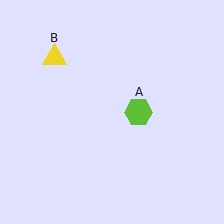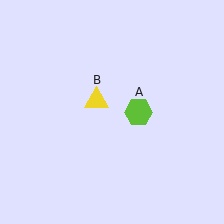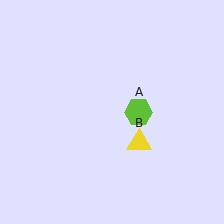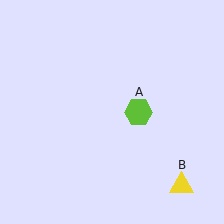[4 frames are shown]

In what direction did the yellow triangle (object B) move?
The yellow triangle (object B) moved down and to the right.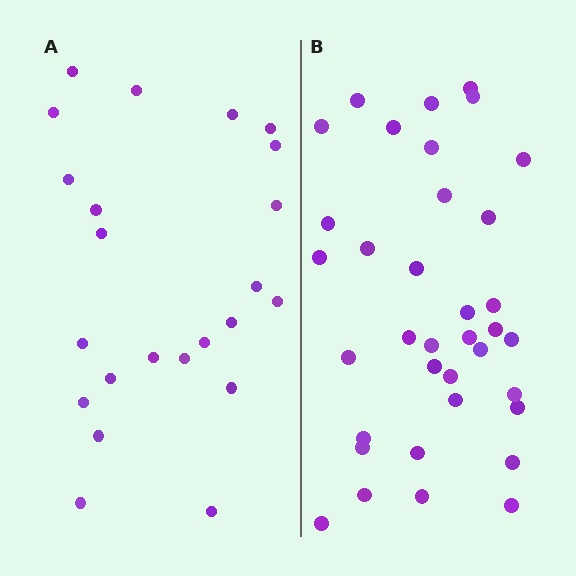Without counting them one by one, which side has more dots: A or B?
Region B (the right region) has more dots.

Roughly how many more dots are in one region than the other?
Region B has approximately 15 more dots than region A.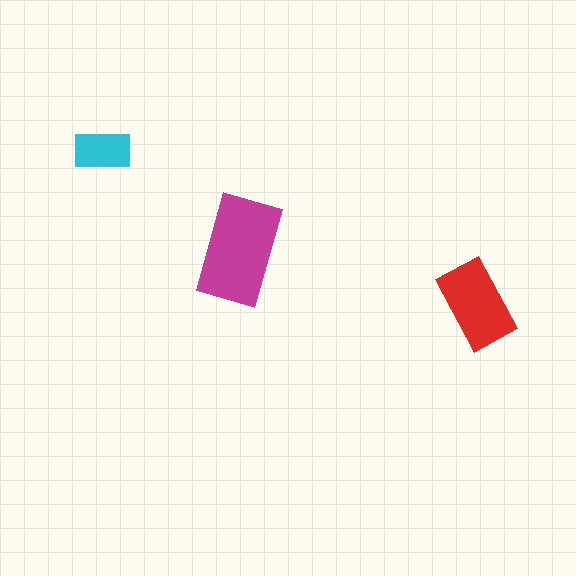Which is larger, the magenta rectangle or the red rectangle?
The magenta one.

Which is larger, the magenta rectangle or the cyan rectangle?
The magenta one.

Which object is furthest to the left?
The cyan rectangle is leftmost.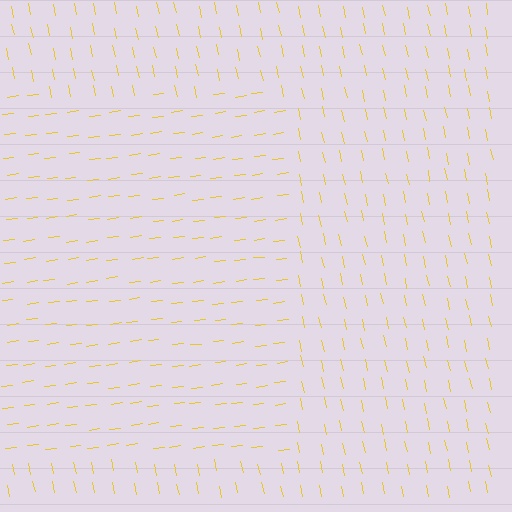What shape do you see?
I see a rectangle.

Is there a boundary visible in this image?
Yes, there is a texture boundary formed by a change in line orientation.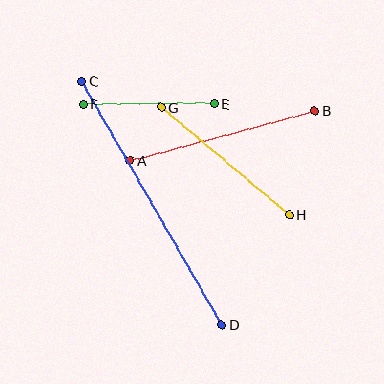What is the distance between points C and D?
The distance is approximately 281 pixels.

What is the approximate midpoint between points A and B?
The midpoint is at approximately (222, 136) pixels.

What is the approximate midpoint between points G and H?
The midpoint is at approximately (225, 161) pixels.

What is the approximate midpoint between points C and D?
The midpoint is at approximately (152, 203) pixels.